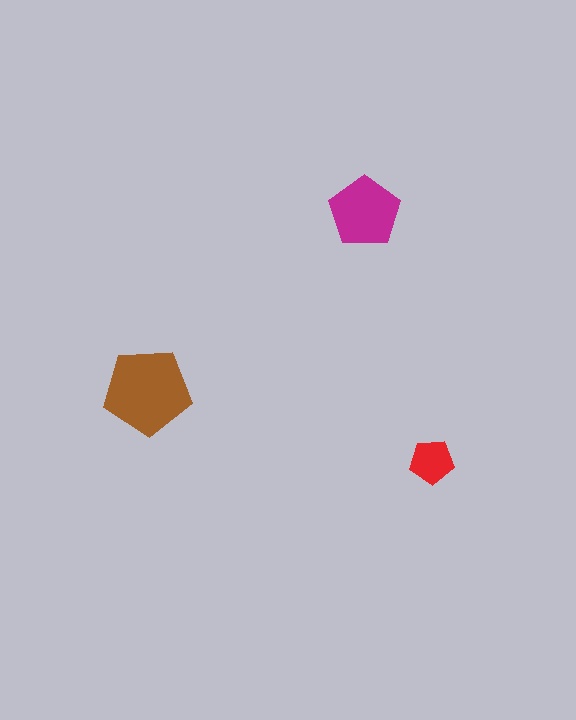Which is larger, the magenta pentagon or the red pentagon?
The magenta one.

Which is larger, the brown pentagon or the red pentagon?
The brown one.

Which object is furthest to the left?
The brown pentagon is leftmost.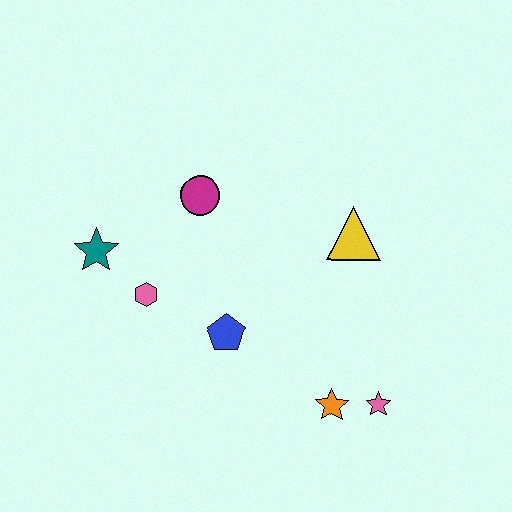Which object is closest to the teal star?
The pink hexagon is closest to the teal star.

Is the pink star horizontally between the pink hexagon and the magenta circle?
No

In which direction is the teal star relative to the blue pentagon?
The teal star is to the left of the blue pentagon.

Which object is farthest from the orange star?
The teal star is farthest from the orange star.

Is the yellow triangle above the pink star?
Yes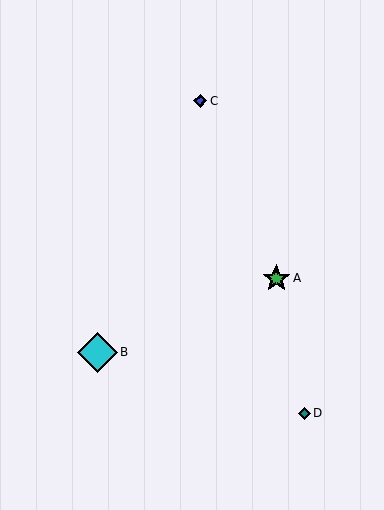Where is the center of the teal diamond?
The center of the teal diamond is at (304, 413).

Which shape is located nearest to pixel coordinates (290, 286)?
The green star (labeled A) at (276, 278) is nearest to that location.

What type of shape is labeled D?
Shape D is a teal diamond.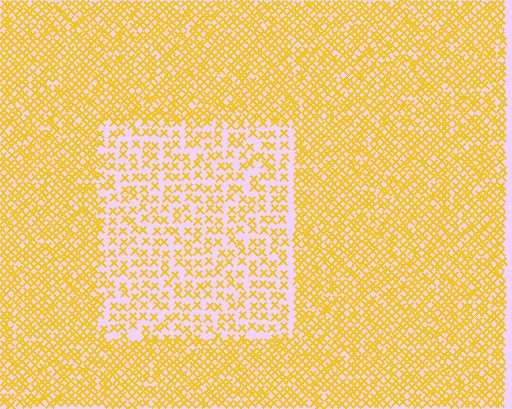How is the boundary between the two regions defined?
The boundary is defined by a change in element density (approximately 2.0x ratio). All elements are the same color, size, and shape.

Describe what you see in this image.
The image contains small yellow elements arranged at two different densities. A rectangle-shaped region is visible where the elements are less densely packed than the surrounding area.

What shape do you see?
I see a rectangle.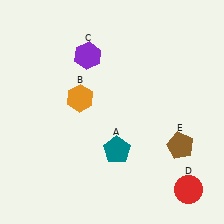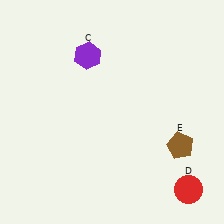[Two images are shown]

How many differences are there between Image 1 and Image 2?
There are 2 differences between the two images.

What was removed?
The teal pentagon (A), the orange hexagon (B) were removed in Image 2.